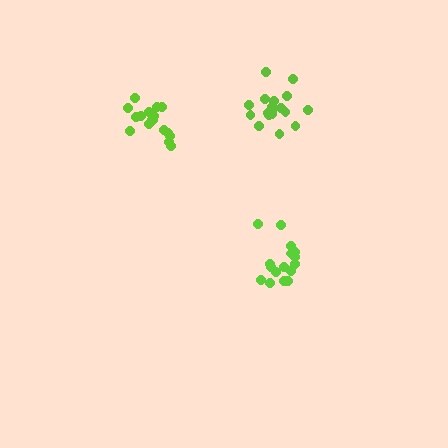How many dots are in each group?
Group 1: 18 dots, Group 2: 17 dots, Group 3: 19 dots (54 total).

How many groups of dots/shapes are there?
There are 3 groups.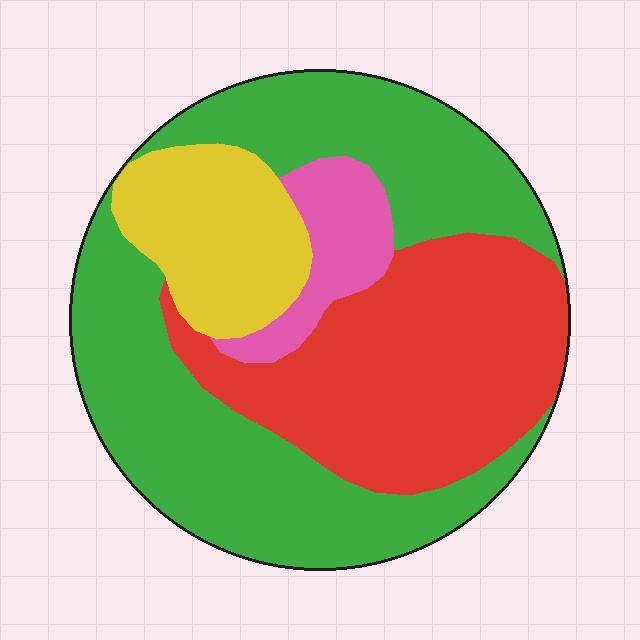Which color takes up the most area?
Green, at roughly 45%.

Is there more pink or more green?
Green.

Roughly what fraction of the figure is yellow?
Yellow covers about 15% of the figure.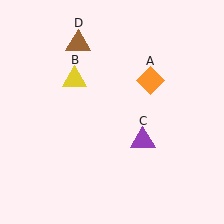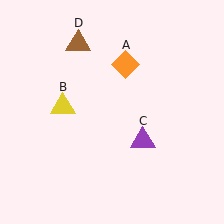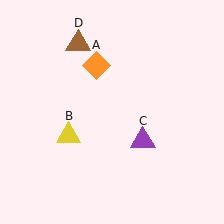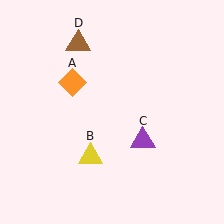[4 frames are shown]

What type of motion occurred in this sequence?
The orange diamond (object A), yellow triangle (object B) rotated counterclockwise around the center of the scene.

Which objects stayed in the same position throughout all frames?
Purple triangle (object C) and brown triangle (object D) remained stationary.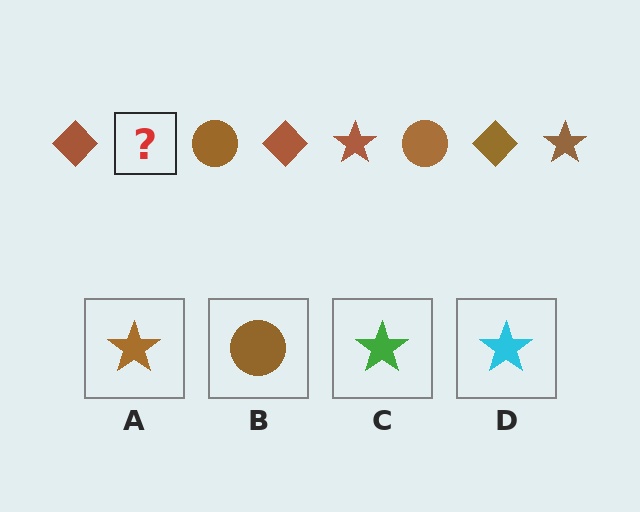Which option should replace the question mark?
Option A.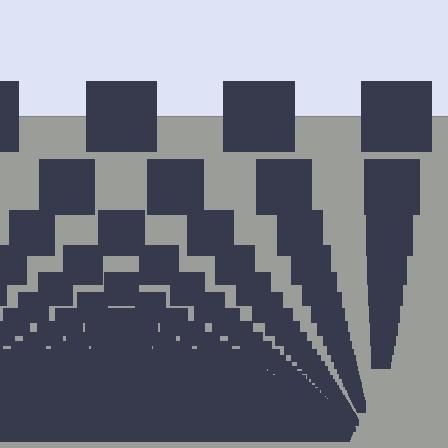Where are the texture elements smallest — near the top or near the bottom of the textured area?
Near the bottom.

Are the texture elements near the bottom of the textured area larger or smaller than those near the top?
Smaller. The gradient is inverted — elements near the bottom are smaller and denser.